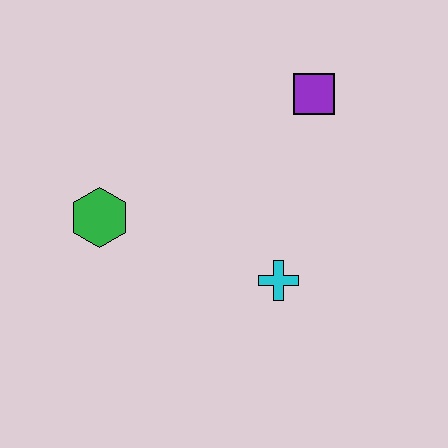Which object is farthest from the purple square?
The green hexagon is farthest from the purple square.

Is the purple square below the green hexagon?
No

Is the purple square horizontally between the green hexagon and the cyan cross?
No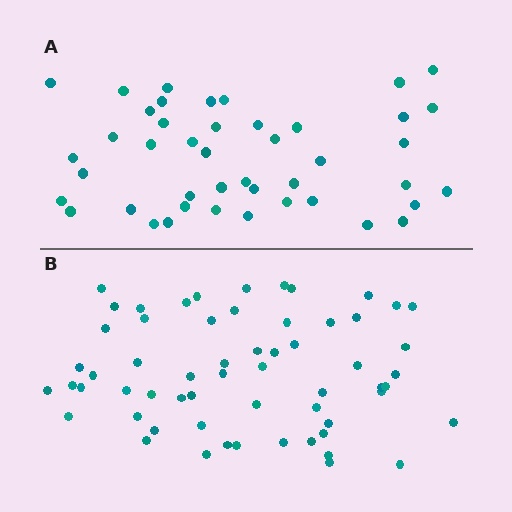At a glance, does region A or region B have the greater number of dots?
Region B (the bottom region) has more dots.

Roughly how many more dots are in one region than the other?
Region B has approximately 15 more dots than region A.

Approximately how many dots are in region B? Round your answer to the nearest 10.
About 60 dots.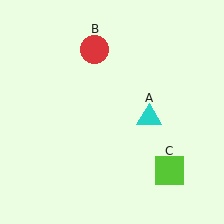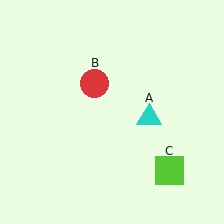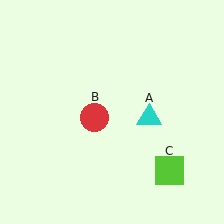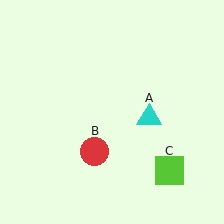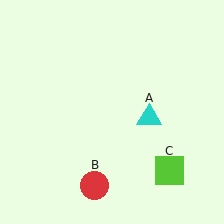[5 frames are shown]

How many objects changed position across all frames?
1 object changed position: red circle (object B).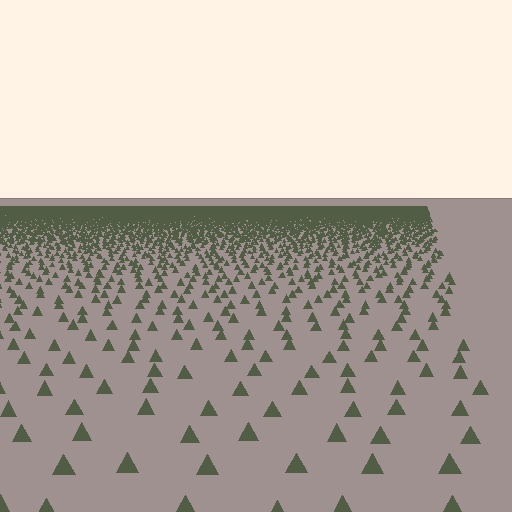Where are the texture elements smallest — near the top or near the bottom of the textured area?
Near the top.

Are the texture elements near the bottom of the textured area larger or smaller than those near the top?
Larger. Near the bottom, elements are closer to the viewer and appear at a bigger on-screen size.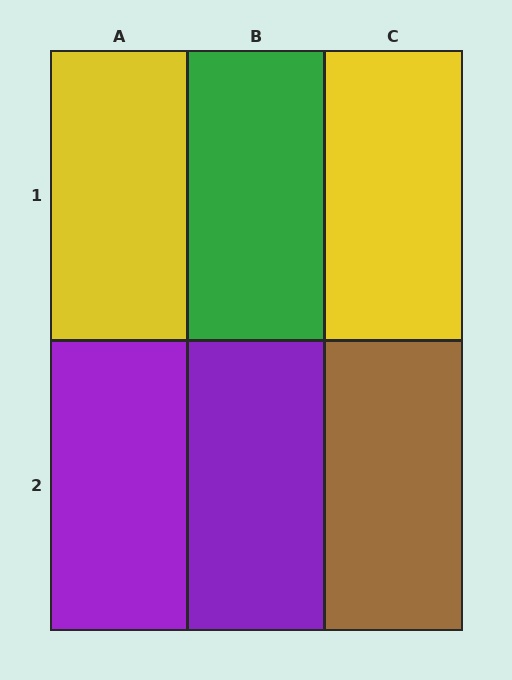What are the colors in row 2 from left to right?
Purple, purple, brown.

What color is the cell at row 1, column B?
Green.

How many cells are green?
1 cell is green.